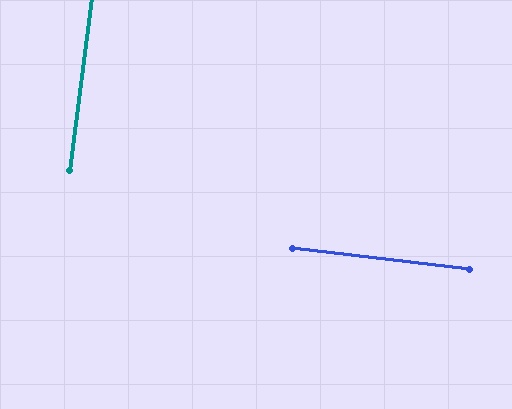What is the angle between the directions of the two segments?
Approximately 90 degrees.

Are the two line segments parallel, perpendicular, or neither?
Perpendicular — they meet at approximately 90°.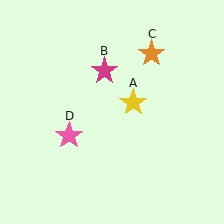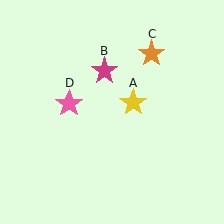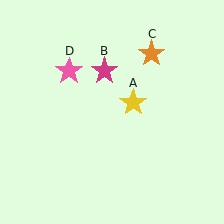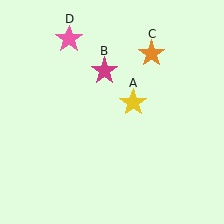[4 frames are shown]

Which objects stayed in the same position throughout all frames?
Yellow star (object A) and magenta star (object B) and orange star (object C) remained stationary.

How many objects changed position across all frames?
1 object changed position: pink star (object D).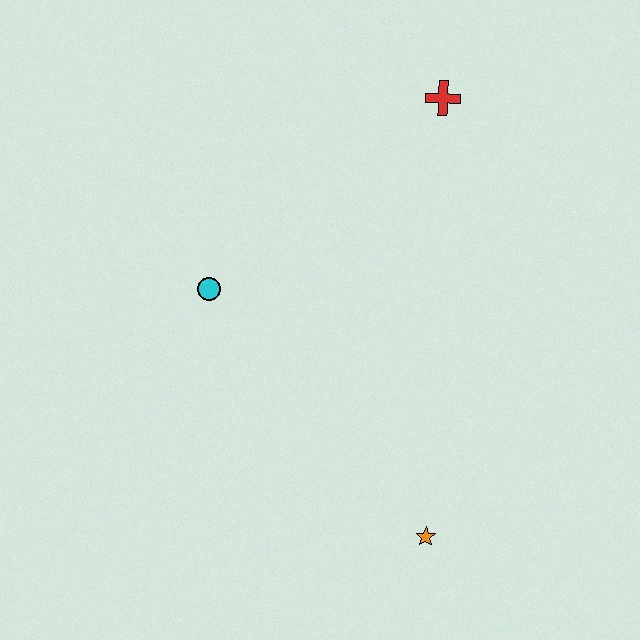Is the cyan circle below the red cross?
Yes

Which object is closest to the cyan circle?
The red cross is closest to the cyan circle.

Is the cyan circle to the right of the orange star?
No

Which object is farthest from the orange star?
The red cross is farthest from the orange star.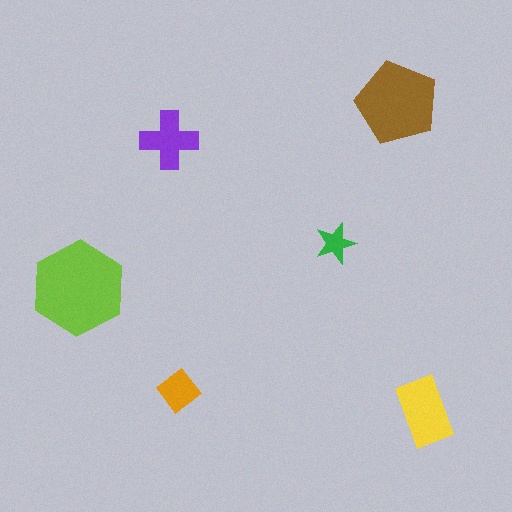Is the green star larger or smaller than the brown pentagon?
Smaller.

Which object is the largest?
The lime hexagon.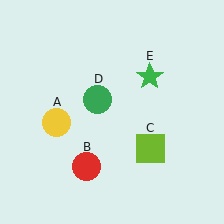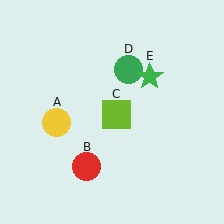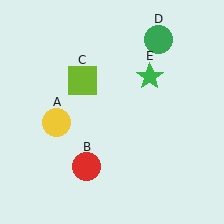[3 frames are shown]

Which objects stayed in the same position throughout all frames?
Yellow circle (object A) and red circle (object B) and green star (object E) remained stationary.